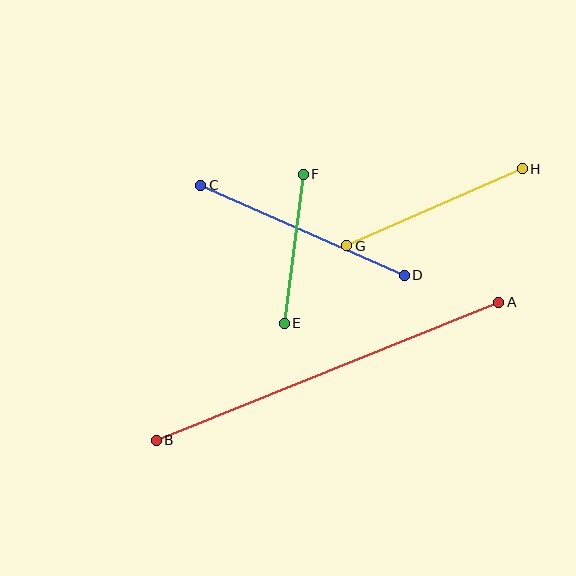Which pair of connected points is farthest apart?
Points A and B are farthest apart.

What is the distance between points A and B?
The distance is approximately 369 pixels.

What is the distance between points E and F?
The distance is approximately 150 pixels.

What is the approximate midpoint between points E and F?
The midpoint is at approximately (294, 249) pixels.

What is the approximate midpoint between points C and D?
The midpoint is at approximately (303, 230) pixels.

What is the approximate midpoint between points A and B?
The midpoint is at approximately (327, 371) pixels.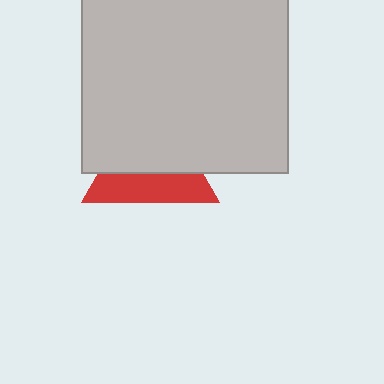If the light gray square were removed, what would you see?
You would see the complete red triangle.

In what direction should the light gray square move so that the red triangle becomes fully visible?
The light gray square should move up. That is the shortest direction to clear the overlap and leave the red triangle fully visible.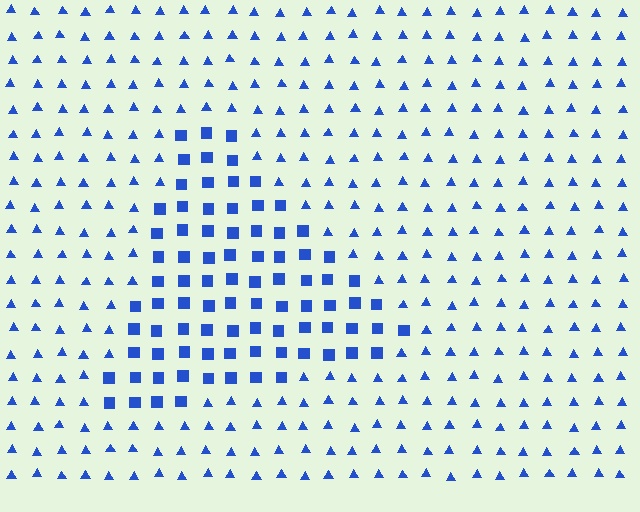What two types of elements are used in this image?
The image uses squares inside the triangle region and triangles outside it.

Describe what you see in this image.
The image is filled with small blue elements arranged in a uniform grid. A triangle-shaped region contains squares, while the surrounding area contains triangles. The boundary is defined purely by the change in element shape.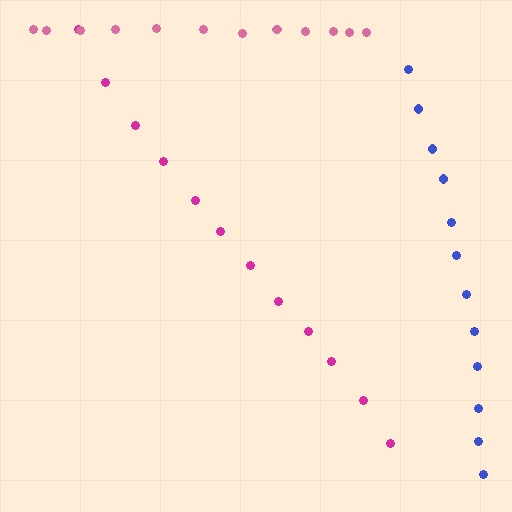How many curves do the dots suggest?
There are 3 distinct paths.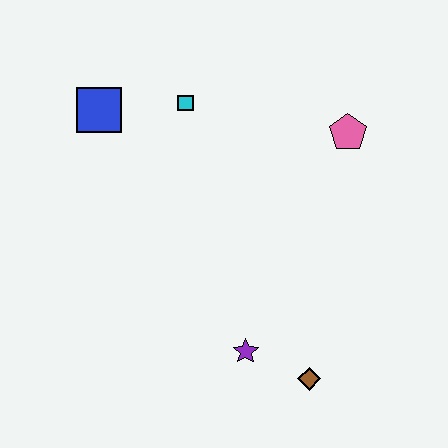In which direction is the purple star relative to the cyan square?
The purple star is below the cyan square.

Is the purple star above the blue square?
No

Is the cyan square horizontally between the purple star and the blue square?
Yes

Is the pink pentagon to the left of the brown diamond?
No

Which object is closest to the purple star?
The brown diamond is closest to the purple star.